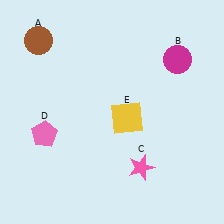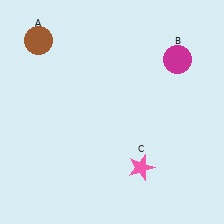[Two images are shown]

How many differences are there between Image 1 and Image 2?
There are 2 differences between the two images.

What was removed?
The yellow square (E), the pink pentagon (D) were removed in Image 2.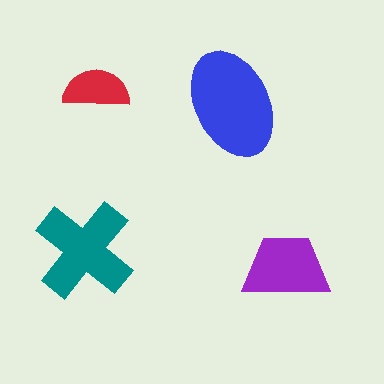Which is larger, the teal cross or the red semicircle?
The teal cross.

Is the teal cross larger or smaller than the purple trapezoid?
Larger.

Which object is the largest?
The blue ellipse.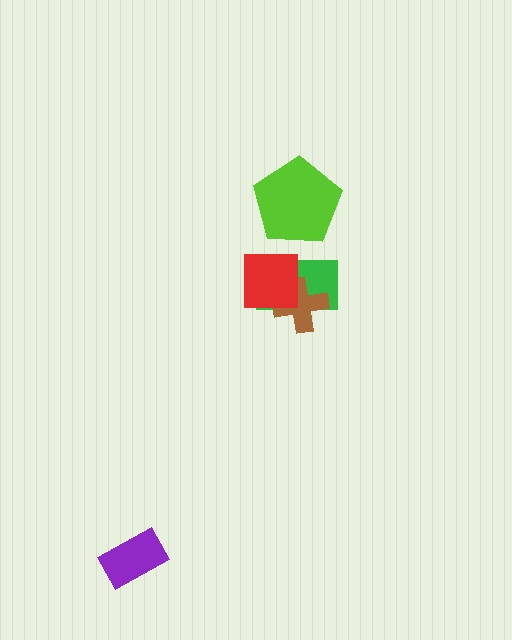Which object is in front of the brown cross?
The red square is in front of the brown cross.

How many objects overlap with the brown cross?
2 objects overlap with the brown cross.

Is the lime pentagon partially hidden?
No, no other shape covers it.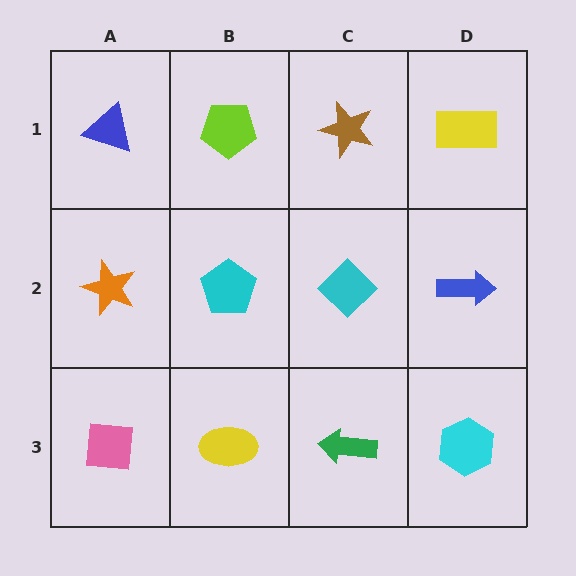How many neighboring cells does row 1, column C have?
3.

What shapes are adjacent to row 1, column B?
A cyan pentagon (row 2, column B), a blue triangle (row 1, column A), a brown star (row 1, column C).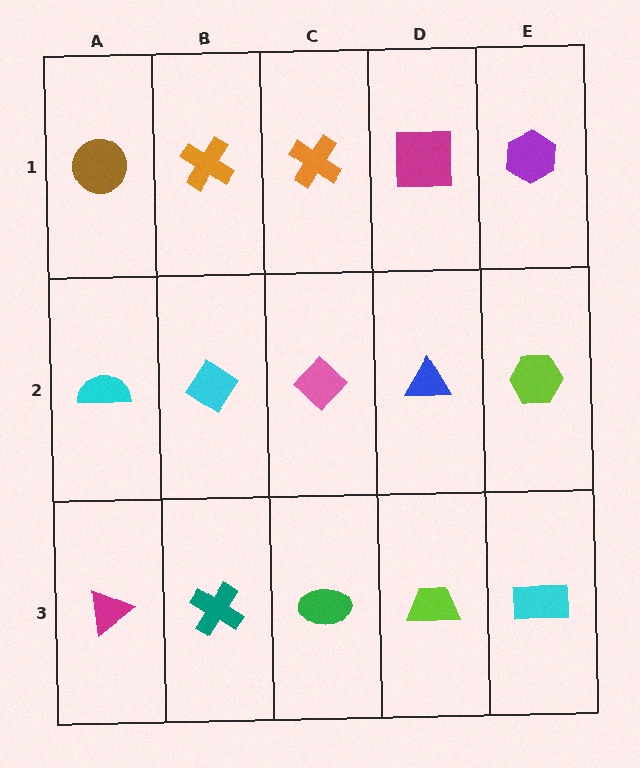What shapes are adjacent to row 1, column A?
A cyan semicircle (row 2, column A), an orange cross (row 1, column B).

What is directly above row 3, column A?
A cyan semicircle.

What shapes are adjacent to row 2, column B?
An orange cross (row 1, column B), a teal cross (row 3, column B), a cyan semicircle (row 2, column A), a pink diamond (row 2, column C).